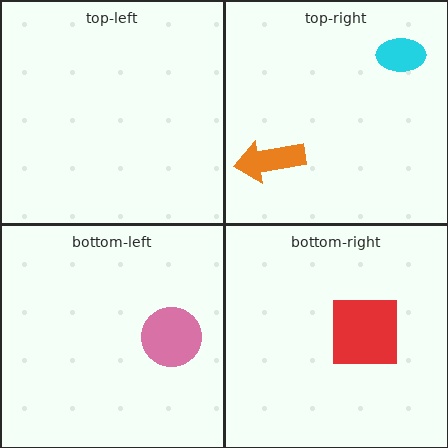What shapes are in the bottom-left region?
The pink circle.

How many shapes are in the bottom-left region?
1.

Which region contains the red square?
The bottom-right region.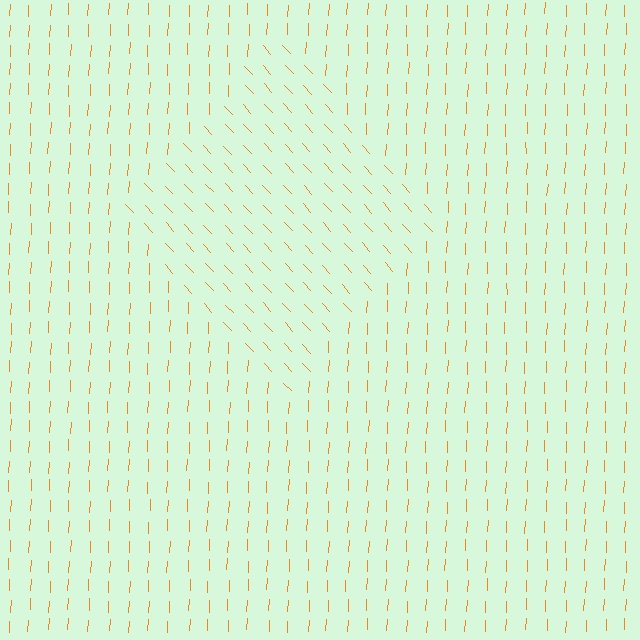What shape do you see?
I see a diamond.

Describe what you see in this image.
The image is filled with small orange line segments. A diamond region in the image has lines oriented differently from the surrounding lines, creating a visible texture boundary.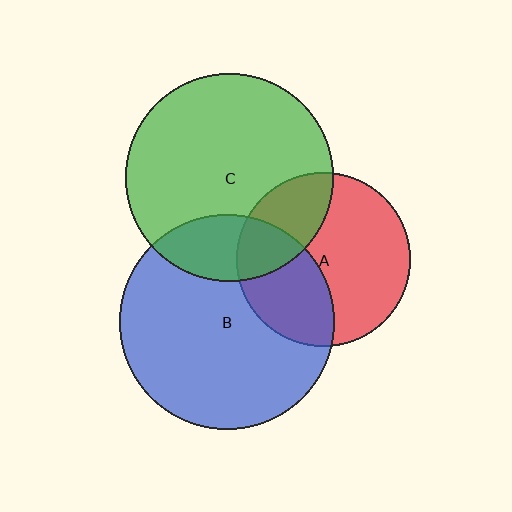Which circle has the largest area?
Circle B (blue).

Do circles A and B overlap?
Yes.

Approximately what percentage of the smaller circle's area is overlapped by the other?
Approximately 35%.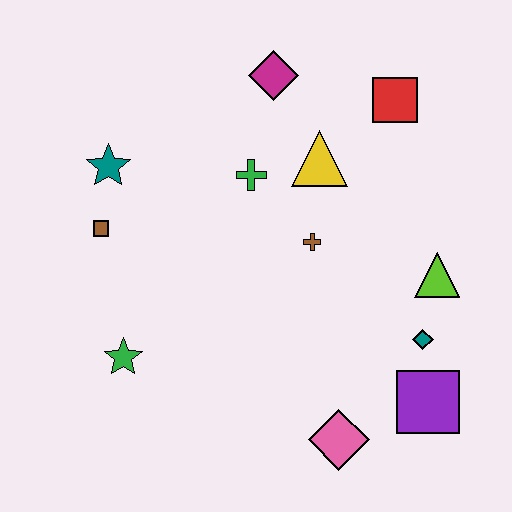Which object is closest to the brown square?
The teal star is closest to the brown square.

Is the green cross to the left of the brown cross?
Yes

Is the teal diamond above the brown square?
No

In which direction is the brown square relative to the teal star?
The brown square is below the teal star.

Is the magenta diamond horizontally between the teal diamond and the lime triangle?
No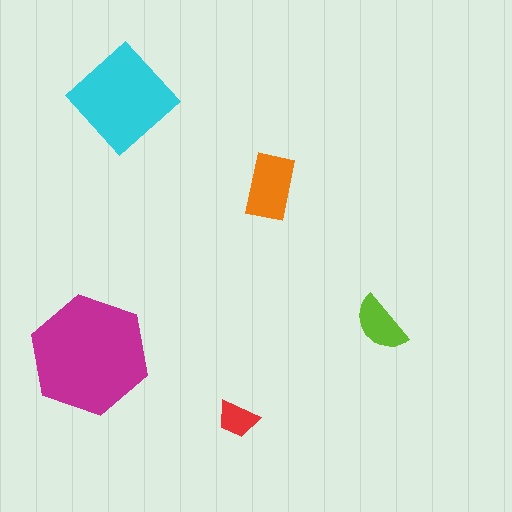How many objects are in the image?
There are 5 objects in the image.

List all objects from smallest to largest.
The red trapezoid, the lime semicircle, the orange rectangle, the cyan diamond, the magenta hexagon.